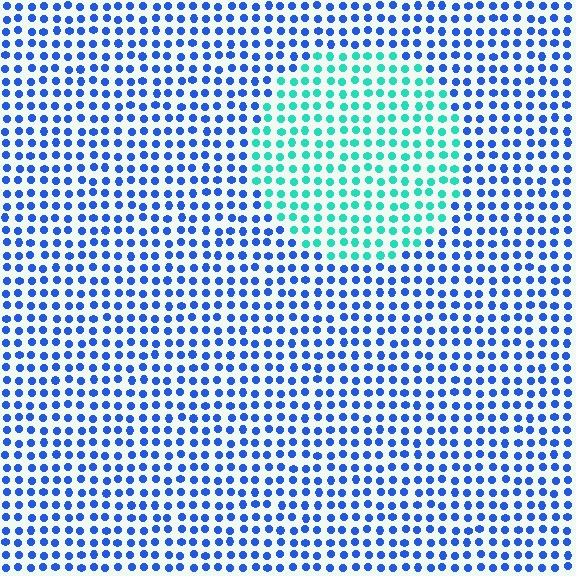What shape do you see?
I see a circle.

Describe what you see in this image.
The image is filled with small blue elements in a uniform arrangement. A circle-shaped region is visible where the elements are tinted to a slightly different hue, forming a subtle color boundary.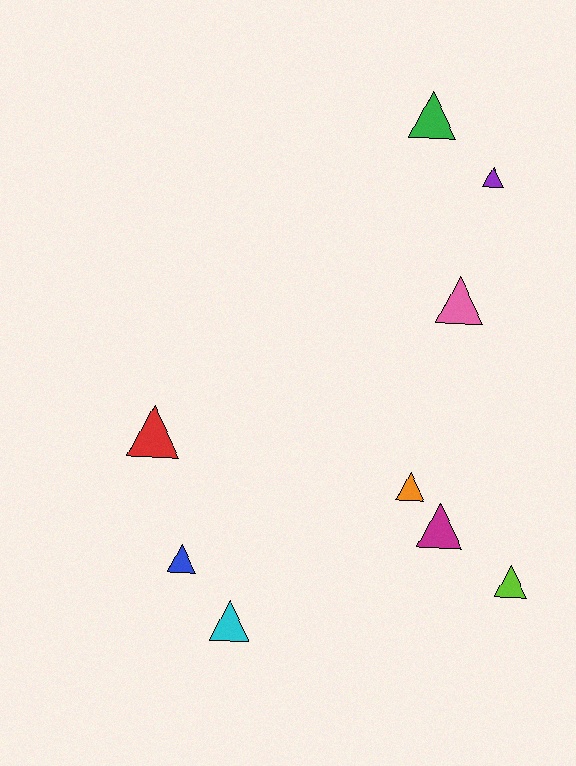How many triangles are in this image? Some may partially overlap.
There are 9 triangles.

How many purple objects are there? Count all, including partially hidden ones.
There is 1 purple object.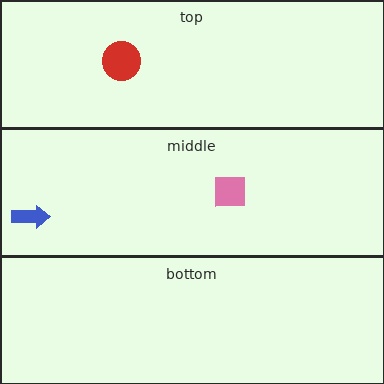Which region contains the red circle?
The top region.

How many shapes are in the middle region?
2.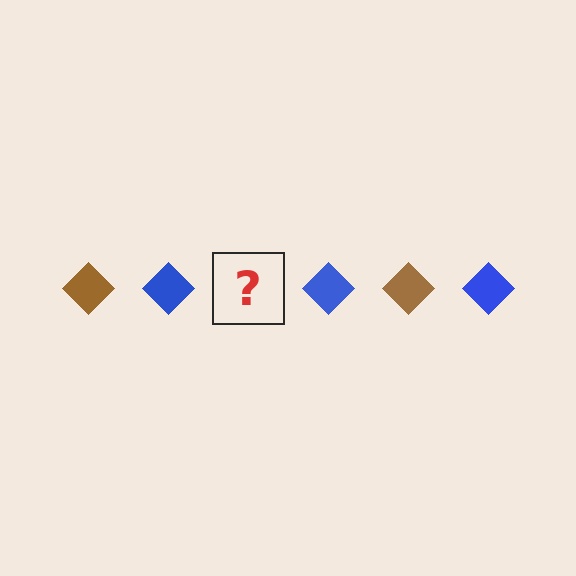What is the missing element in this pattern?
The missing element is a brown diamond.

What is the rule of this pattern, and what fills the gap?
The rule is that the pattern cycles through brown, blue diamonds. The gap should be filled with a brown diamond.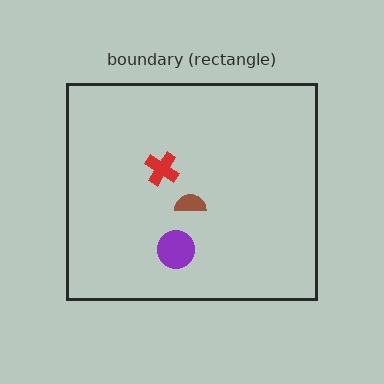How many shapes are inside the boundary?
3 inside, 0 outside.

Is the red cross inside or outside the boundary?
Inside.